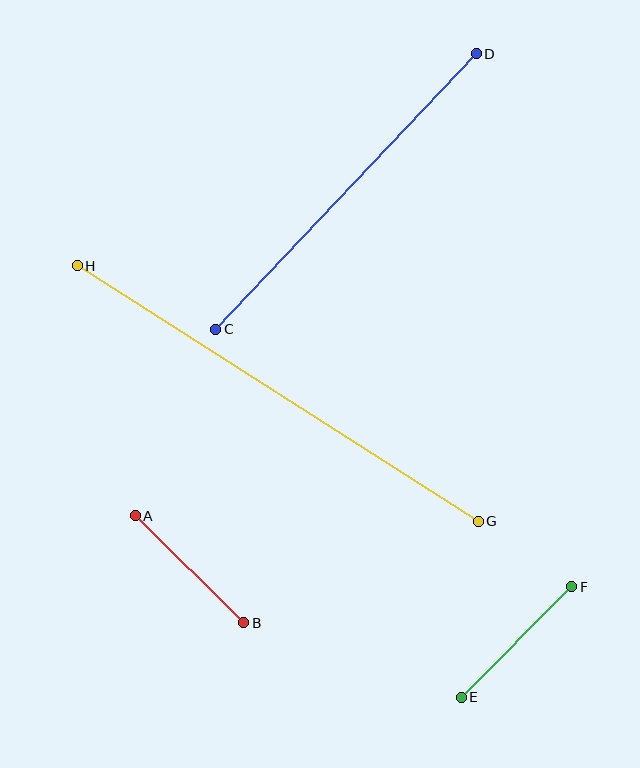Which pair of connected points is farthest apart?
Points G and H are farthest apart.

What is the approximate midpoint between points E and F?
The midpoint is at approximately (517, 642) pixels.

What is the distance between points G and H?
The distance is approximately 475 pixels.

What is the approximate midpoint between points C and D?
The midpoint is at approximately (346, 192) pixels.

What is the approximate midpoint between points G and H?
The midpoint is at approximately (278, 393) pixels.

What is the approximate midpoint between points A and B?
The midpoint is at approximately (190, 569) pixels.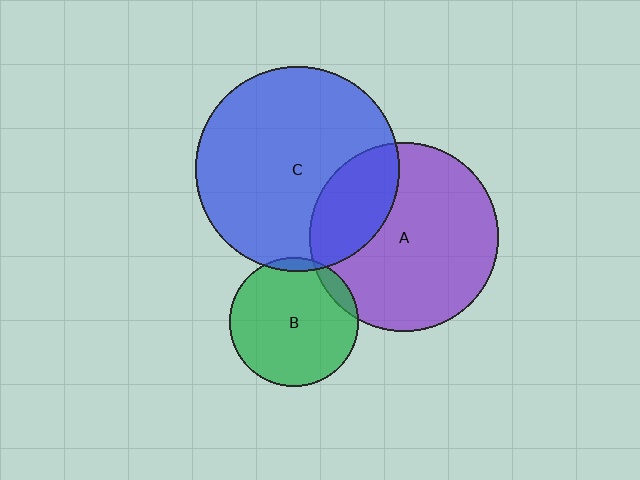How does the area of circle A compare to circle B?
Approximately 2.1 times.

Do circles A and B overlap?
Yes.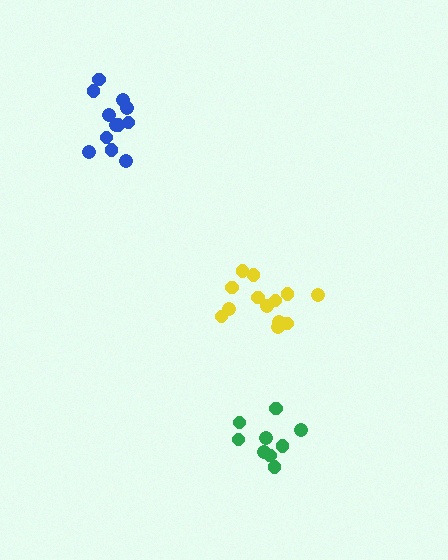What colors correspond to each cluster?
The clusters are colored: yellow, blue, green.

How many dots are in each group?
Group 1: 13 dots, Group 2: 12 dots, Group 3: 9 dots (34 total).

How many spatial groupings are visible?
There are 3 spatial groupings.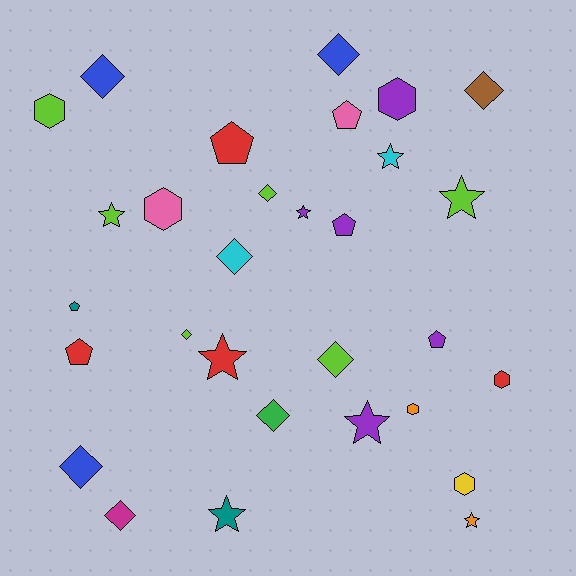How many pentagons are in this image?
There are 6 pentagons.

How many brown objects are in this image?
There is 1 brown object.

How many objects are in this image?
There are 30 objects.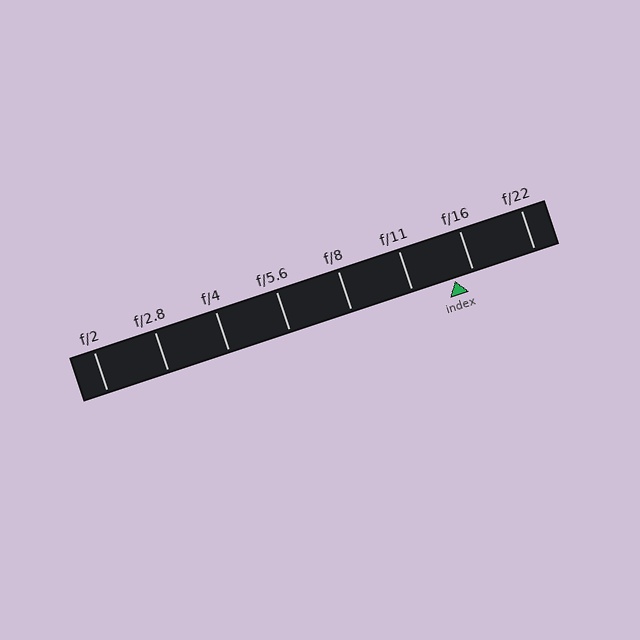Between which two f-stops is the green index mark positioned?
The index mark is between f/11 and f/16.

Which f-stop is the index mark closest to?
The index mark is closest to f/16.